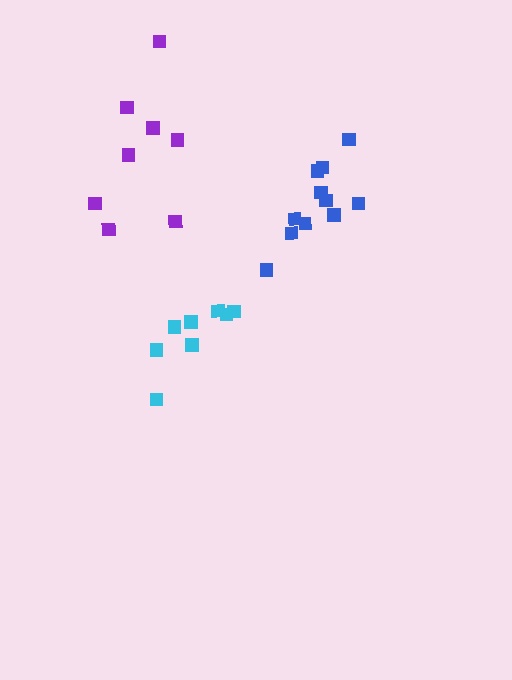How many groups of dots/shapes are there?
There are 3 groups.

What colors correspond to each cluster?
The clusters are colored: purple, blue, cyan.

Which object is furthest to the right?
The blue cluster is rightmost.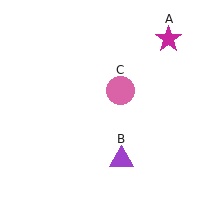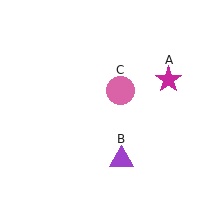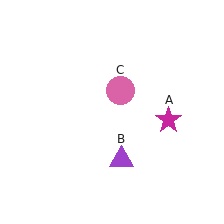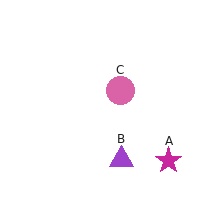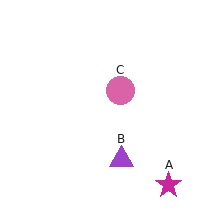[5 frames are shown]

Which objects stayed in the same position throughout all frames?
Purple triangle (object B) and pink circle (object C) remained stationary.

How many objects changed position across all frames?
1 object changed position: magenta star (object A).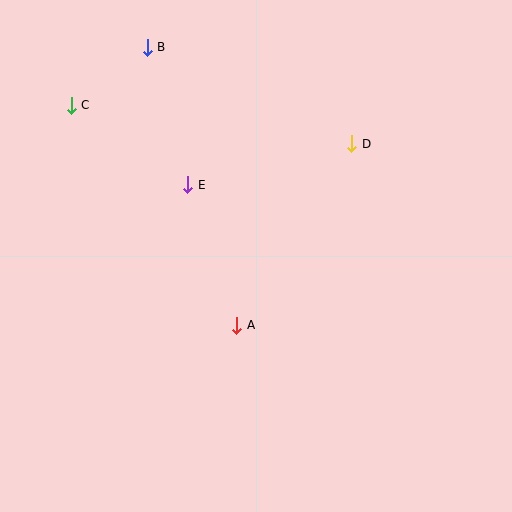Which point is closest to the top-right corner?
Point D is closest to the top-right corner.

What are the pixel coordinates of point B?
Point B is at (147, 47).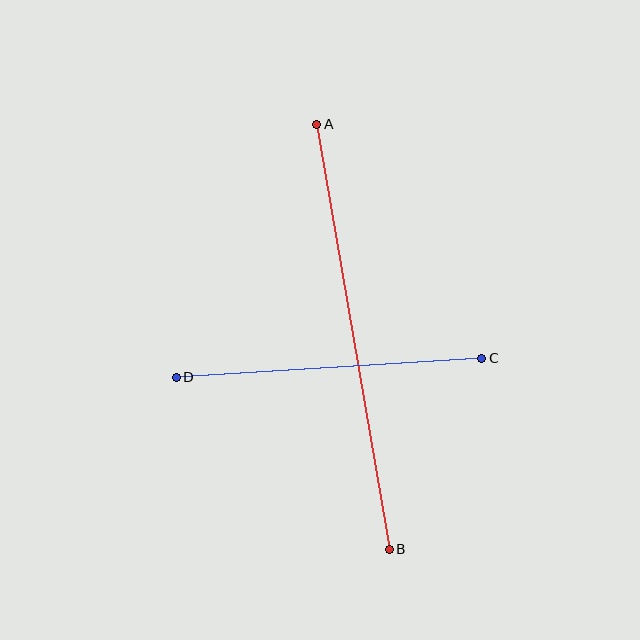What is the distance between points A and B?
The distance is approximately 431 pixels.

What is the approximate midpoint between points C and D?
The midpoint is at approximately (329, 368) pixels.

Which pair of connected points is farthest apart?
Points A and B are farthest apart.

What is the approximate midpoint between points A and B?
The midpoint is at approximately (353, 337) pixels.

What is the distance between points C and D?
The distance is approximately 306 pixels.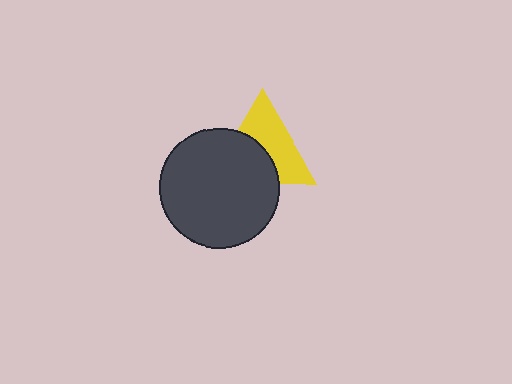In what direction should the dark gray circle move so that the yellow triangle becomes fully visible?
The dark gray circle should move down. That is the shortest direction to clear the overlap and leave the yellow triangle fully visible.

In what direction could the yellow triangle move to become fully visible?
The yellow triangle could move up. That would shift it out from behind the dark gray circle entirely.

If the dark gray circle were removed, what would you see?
You would see the complete yellow triangle.